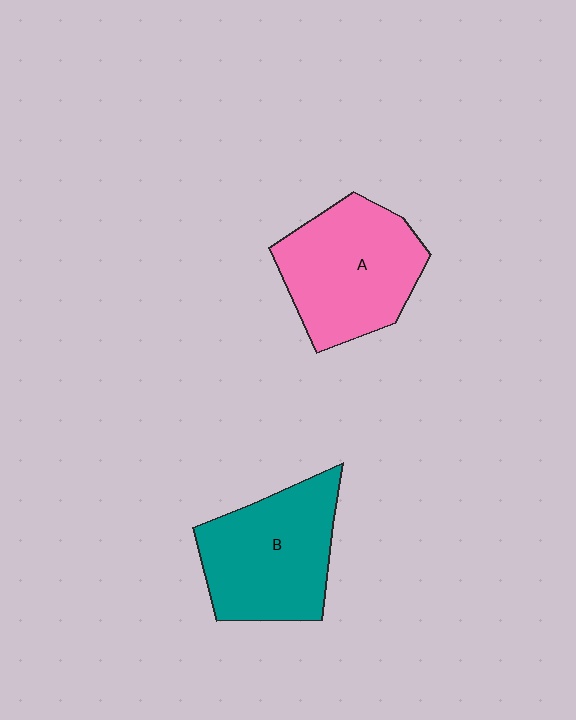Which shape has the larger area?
Shape A (pink).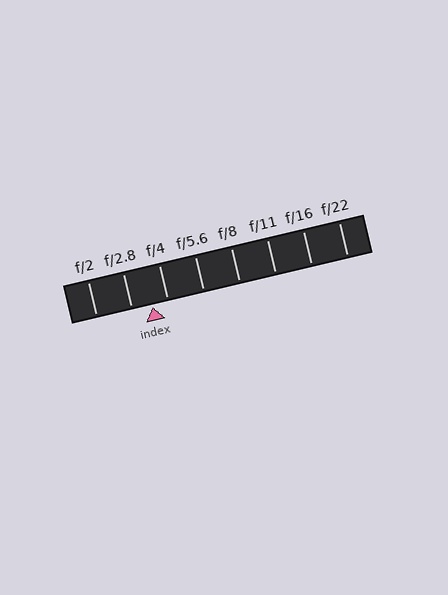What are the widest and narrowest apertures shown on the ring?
The widest aperture shown is f/2 and the narrowest is f/22.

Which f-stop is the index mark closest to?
The index mark is closest to f/4.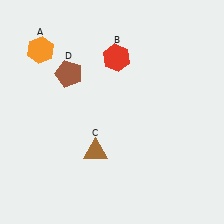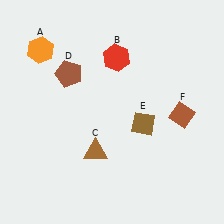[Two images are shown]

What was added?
A brown diamond (E), a brown diamond (F) were added in Image 2.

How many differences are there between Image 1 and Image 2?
There are 2 differences between the two images.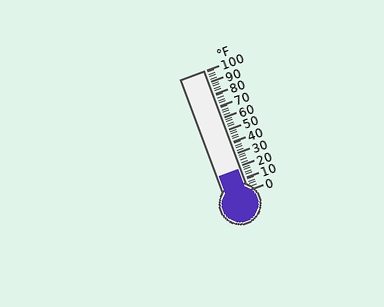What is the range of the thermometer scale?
The thermometer scale ranges from 0°F to 100°F.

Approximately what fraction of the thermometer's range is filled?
The thermometer is filled to approximately 20% of its range.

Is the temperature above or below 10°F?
The temperature is above 10°F.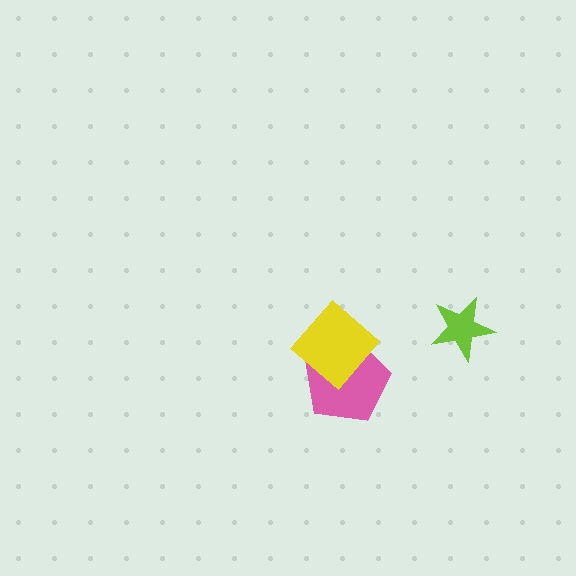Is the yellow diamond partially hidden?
No, no other shape covers it.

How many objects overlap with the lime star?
0 objects overlap with the lime star.